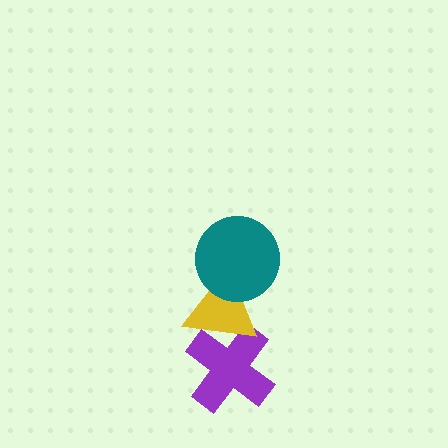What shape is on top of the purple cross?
The yellow triangle is on top of the purple cross.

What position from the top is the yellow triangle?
The yellow triangle is 2nd from the top.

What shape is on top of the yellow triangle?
The teal circle is on top of the yellow triangle.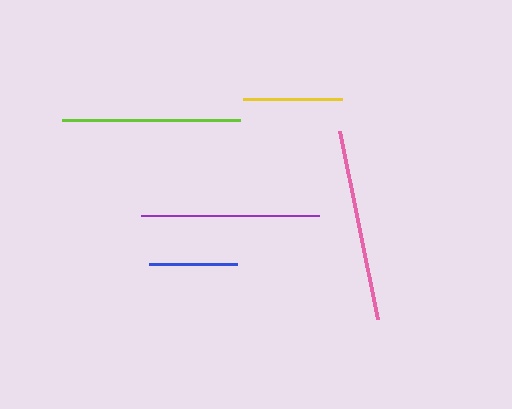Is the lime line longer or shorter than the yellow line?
The lime line is longer than the yellow line.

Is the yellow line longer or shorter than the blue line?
The yellow line is longer than the blue line.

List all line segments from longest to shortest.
From longest to shortest: pink, lime, purple, yellow, blue.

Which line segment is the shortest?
The blue line is the shortest at approximately 89 pixels.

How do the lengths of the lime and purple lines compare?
The lime and purple lines are approximately the same length.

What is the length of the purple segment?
The purple segment is approximately 178 pixels long.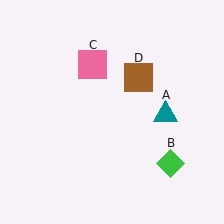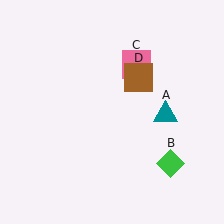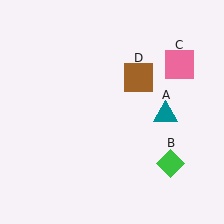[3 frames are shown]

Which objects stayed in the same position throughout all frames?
Teal triangle (object A) and green diamond (object B) and brown square (object D) remained stationary.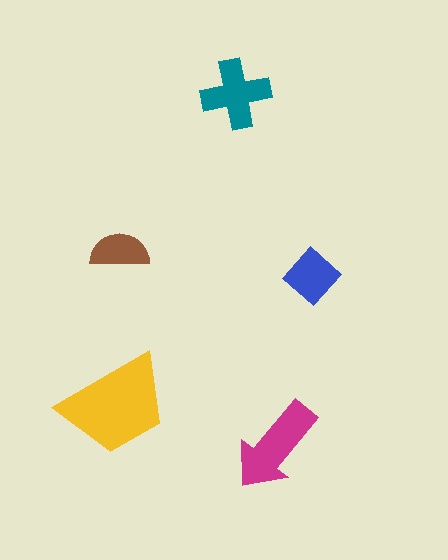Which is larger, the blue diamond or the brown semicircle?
The blue diamond.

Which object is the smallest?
The brown semicircle.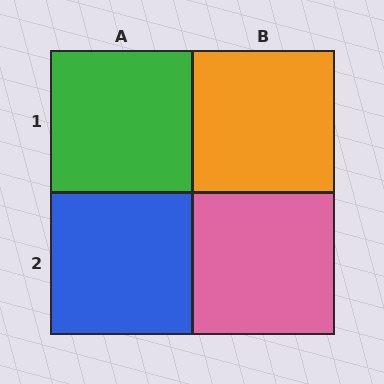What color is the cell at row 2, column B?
Pink.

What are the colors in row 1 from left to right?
Green, orange.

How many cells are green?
1 cell is green.